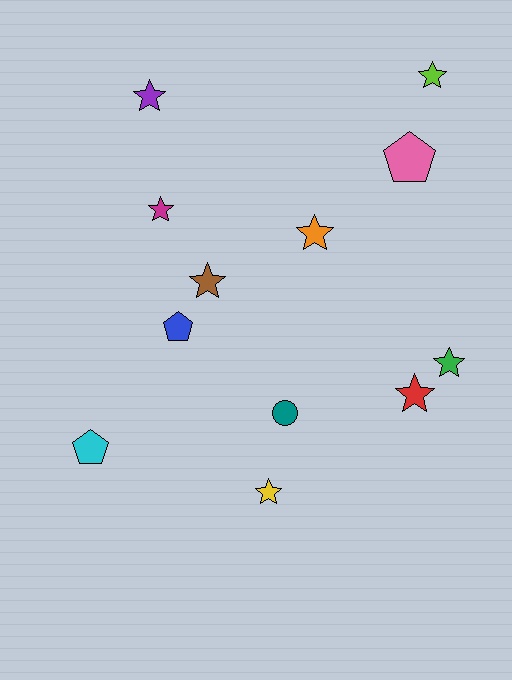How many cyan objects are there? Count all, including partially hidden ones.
There is 1 cyan object.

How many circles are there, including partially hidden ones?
There is 1 circle.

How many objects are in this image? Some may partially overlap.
There are 12 objects.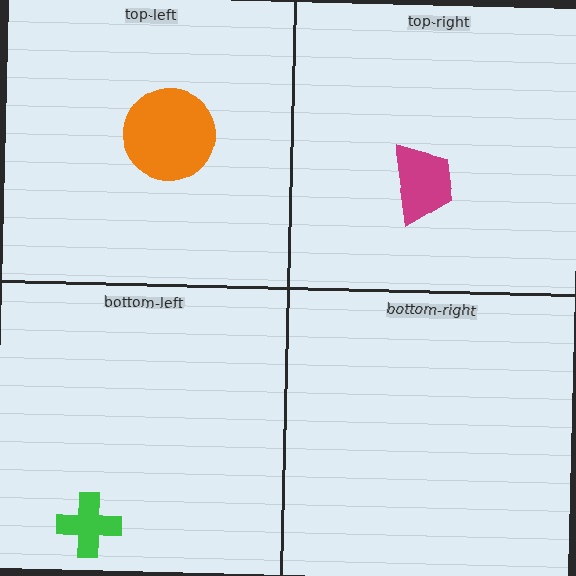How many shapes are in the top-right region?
1.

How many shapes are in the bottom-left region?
1.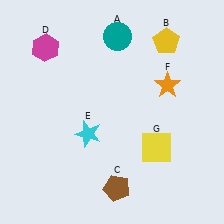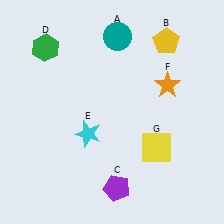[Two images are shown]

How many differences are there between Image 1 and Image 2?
There are 2 differences between the two images.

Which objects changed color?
C changed from brown to purple. D changed from magenta to green.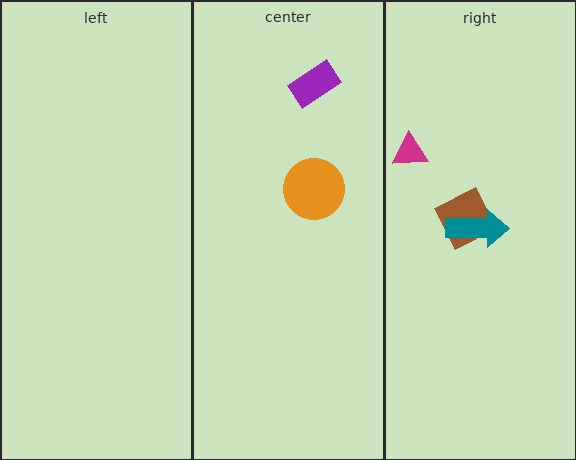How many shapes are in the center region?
2.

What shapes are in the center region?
The purple rectangle, the orange circle.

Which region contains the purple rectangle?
The center region.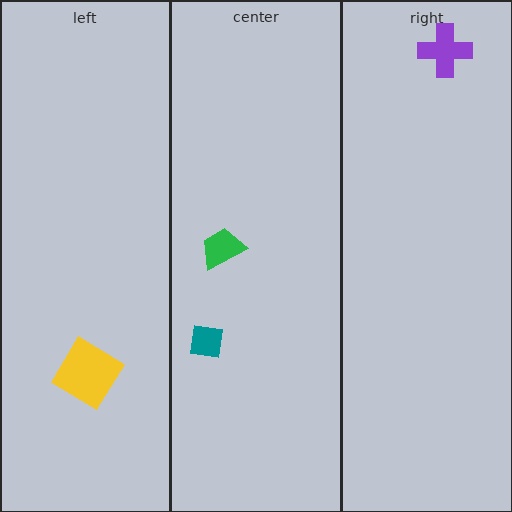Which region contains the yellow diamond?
The left region.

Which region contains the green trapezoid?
The center region.